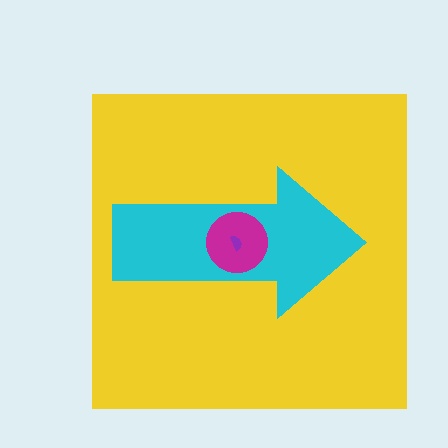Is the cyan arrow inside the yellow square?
Yes.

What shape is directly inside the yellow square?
The cyan arrow.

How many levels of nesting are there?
4.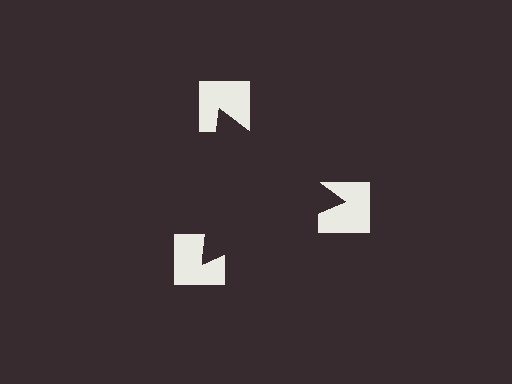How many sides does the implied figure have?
3 sides.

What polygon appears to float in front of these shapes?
An illusory triangle — its edges are inferred from the aligned wedge cuts in the notched squares, not physically drawn.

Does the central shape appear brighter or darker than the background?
It typically appears slightly darker than the background, even though no actual brightness change is drawn.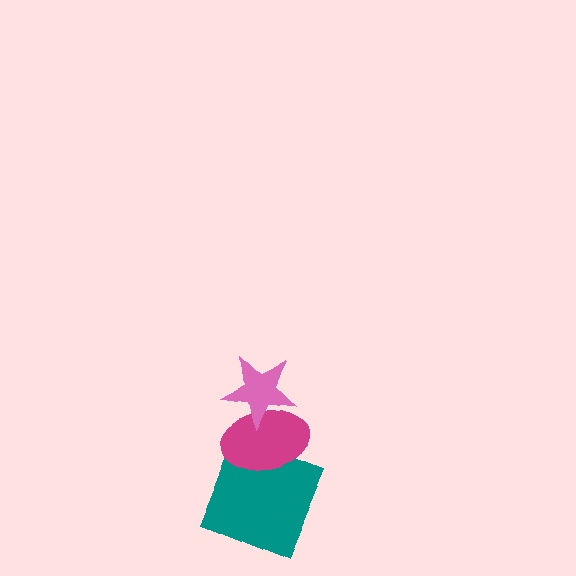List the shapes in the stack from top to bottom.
From top to bottom: the pink star, the magenta ellipse, the teal square.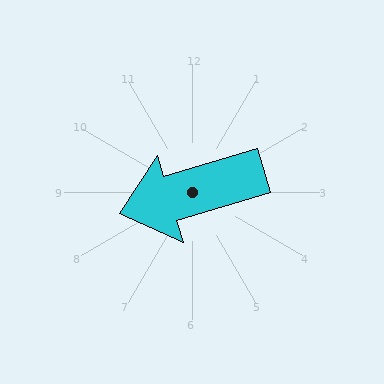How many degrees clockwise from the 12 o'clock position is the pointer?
Approximately 253 degrees.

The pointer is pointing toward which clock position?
Roughly 8 o'clock.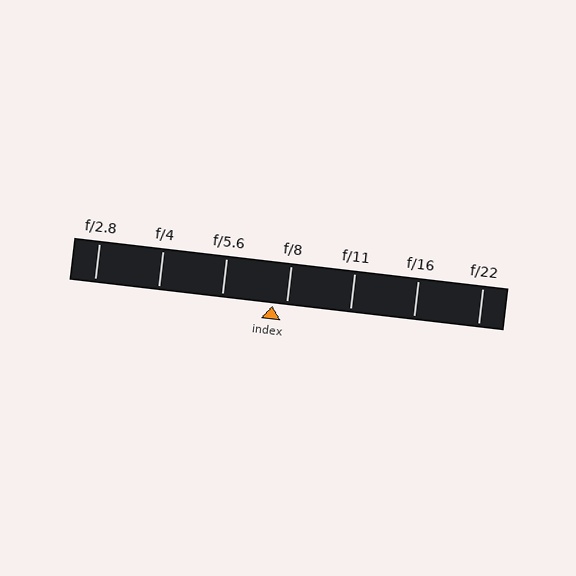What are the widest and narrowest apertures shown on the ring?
The widest aperture shown is f/2.8 and the narrowest is f/22.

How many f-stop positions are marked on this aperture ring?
There are 7 f-stop positions marked.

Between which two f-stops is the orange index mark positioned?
The index mark is between f/5.6 and f/8.